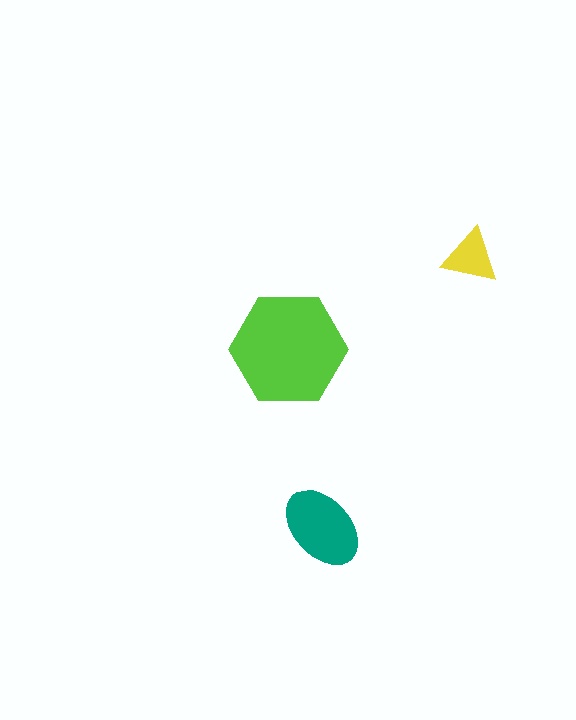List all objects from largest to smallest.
The lime hexagon, the teal ellipse, the yellow triangle.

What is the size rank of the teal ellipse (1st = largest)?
2nd.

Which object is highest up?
The yellow triangle is topmost.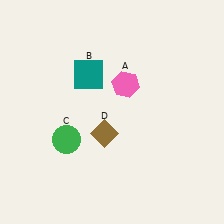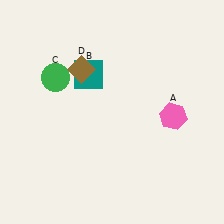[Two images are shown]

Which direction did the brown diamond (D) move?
The brown diamond (D) moved up.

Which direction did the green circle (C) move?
The green circle (C) moved up.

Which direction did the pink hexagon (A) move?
The pink hexagon (A) moved right.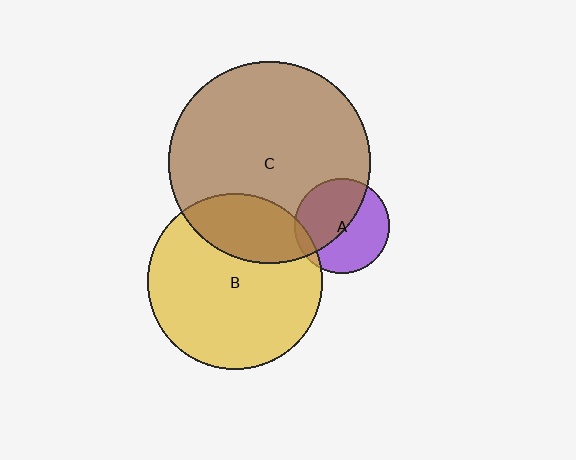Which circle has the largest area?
Circle C (brown).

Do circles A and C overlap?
Yes.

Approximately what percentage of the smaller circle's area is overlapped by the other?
Approximately 50%.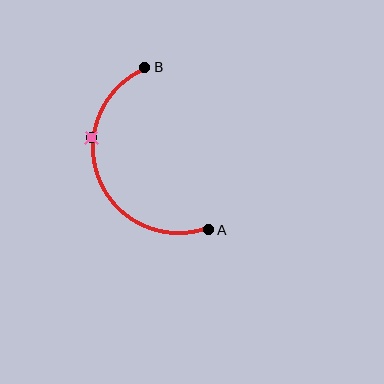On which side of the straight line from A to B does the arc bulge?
The arc bulges to the left of the straight line connecting A and B.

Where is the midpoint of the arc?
The arc midpoint is the point on the curve farthest from the straight line joining A and B. It sits to the left of that line.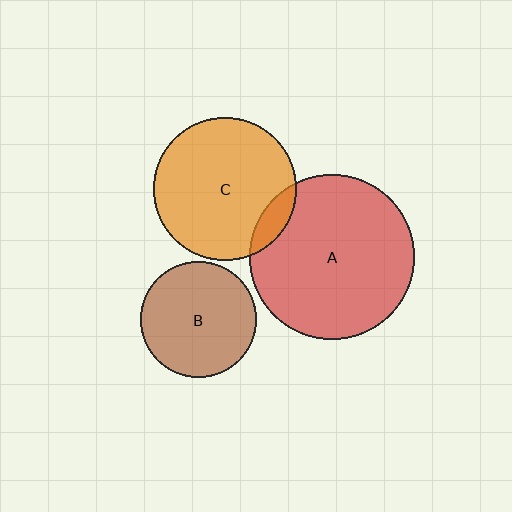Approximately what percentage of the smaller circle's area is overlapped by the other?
Approximately 10%.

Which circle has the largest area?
Circle A (red).